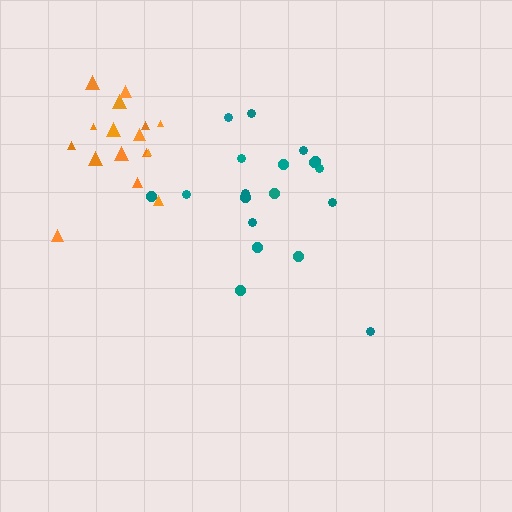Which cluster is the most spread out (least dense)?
Teal.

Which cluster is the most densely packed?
Orange.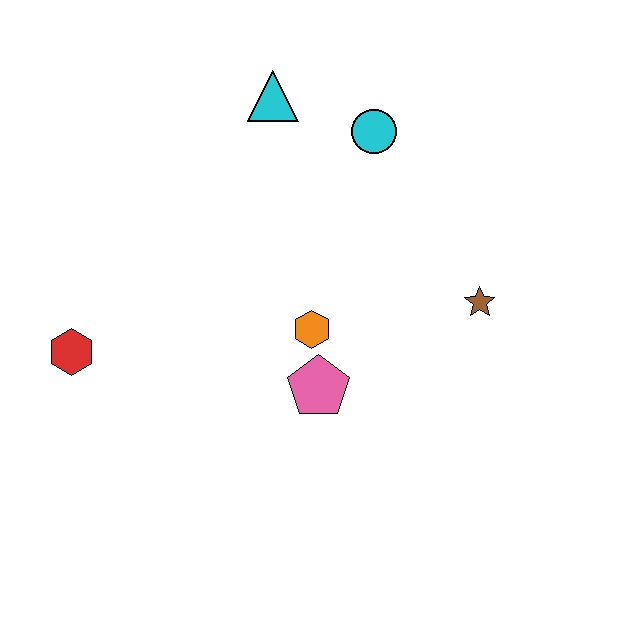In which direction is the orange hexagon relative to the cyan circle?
The orange hexagon is below the cyan circle.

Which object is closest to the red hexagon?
The orange hexagon is closest to the red hexagon.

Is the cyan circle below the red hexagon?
No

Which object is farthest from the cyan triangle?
The red hexagon is farthest from the cyan triangle.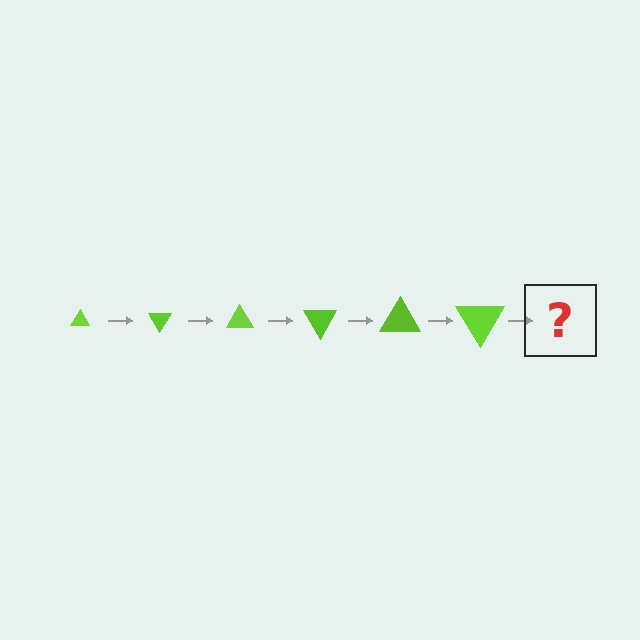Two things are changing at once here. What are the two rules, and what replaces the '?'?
The two rules are that the triangle grows larger each step and it rotates 60 degrees each step. The '?' should be a triangle, larger than the previous one and rotated 360 degrees from the start.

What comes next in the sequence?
The next element should be a triangle, larger than the previous one and rotated 360 degrees from the start.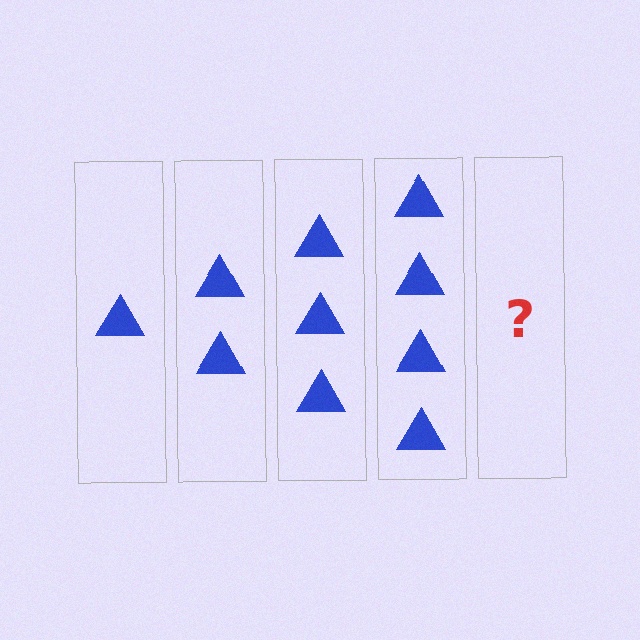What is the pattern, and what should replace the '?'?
The pattern is that each step adds one more triangle. The '?' should be 5 triangles.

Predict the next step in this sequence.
The next step is 5 triangles.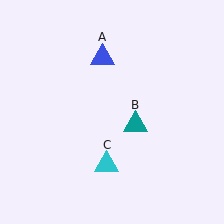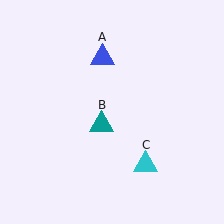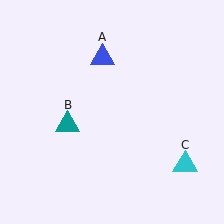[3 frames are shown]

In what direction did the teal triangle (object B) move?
The teal triangle (object B) moved left.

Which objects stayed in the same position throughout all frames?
Blue triangle (object A) remained stationary.